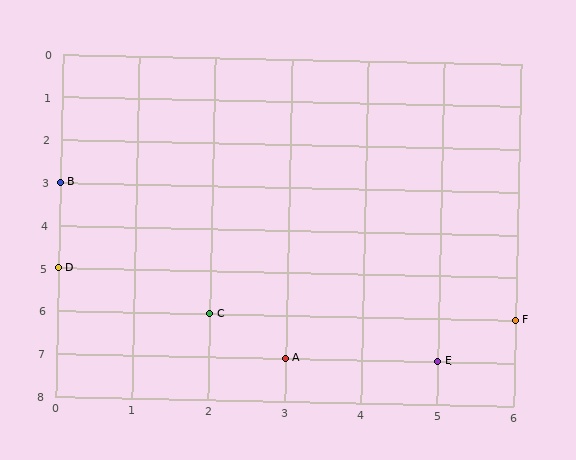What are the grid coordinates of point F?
Point F is at grid coordinates (6, 6).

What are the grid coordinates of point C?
Point C is at grid coordinates (2, 6).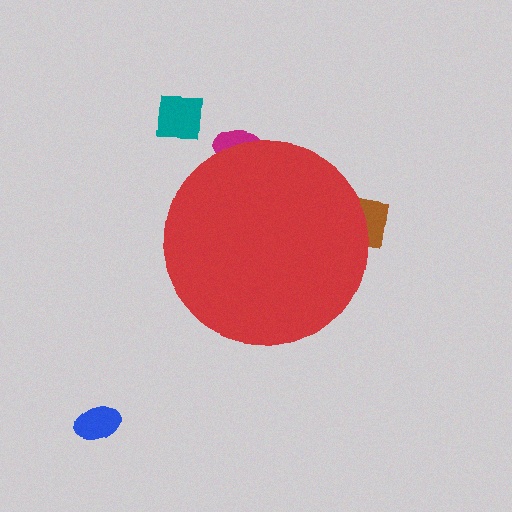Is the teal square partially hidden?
No, the teal square is fully visible.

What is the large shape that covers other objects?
A red circle.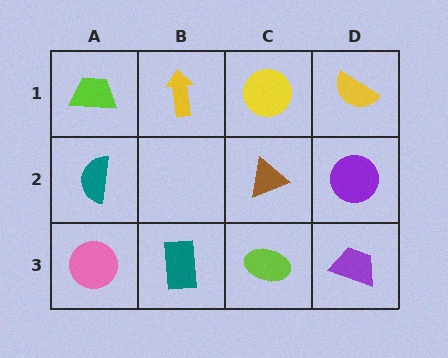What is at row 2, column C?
A brown triangle.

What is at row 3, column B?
A teal rectangle.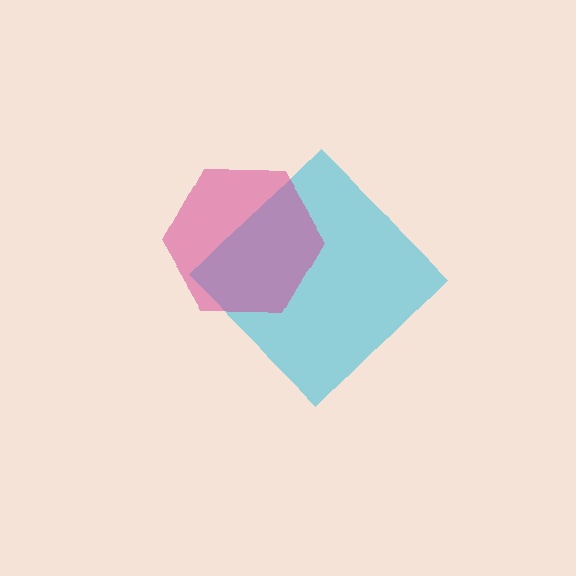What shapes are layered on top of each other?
The layered shapes are: a cyan diamond, a magenta hexagon.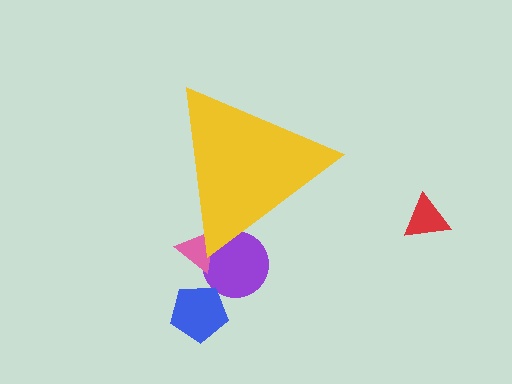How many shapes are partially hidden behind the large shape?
2 shapes are partially hidden.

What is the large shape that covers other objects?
A yellow triangle.